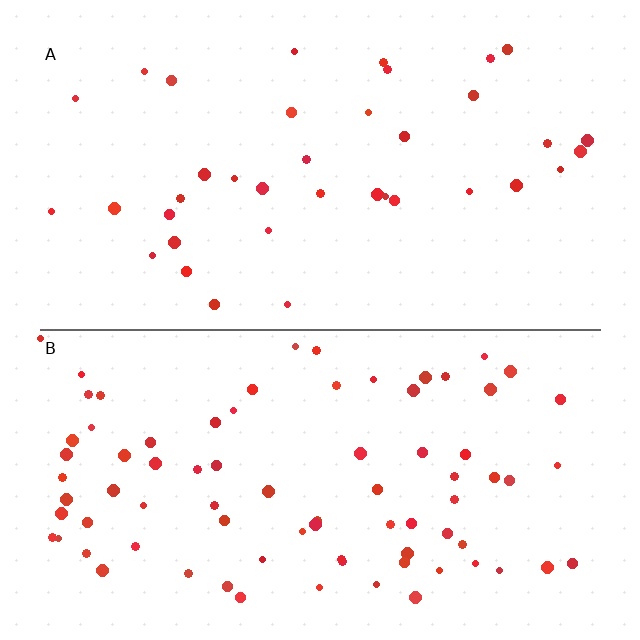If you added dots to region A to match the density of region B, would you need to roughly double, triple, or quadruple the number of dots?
Approximately double.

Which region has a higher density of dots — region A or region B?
B (the bottom).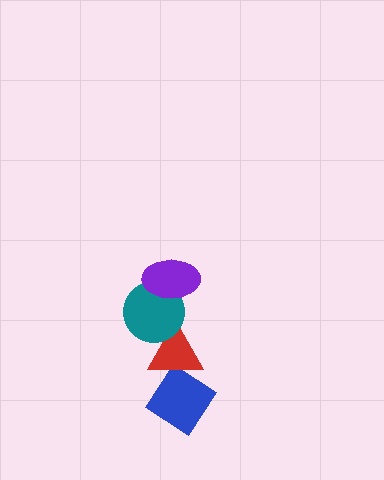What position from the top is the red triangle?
The red triangle is 3rd from the top.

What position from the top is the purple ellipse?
The purple ellipse is 1st from the top.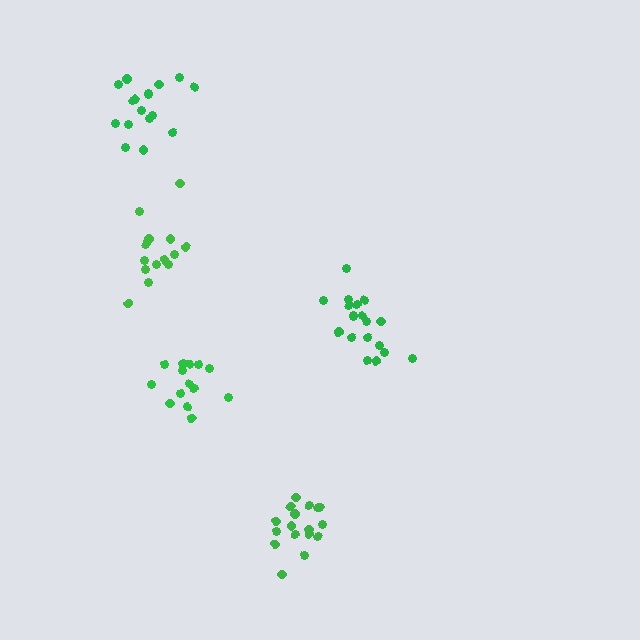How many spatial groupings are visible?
There are 5 spatial groupings.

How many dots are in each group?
Group 1: 15 dots, Group 2: 14 dots, Group 3: 19 dots, Group 4: 17 dots, Group 5: 17 dots (82 total).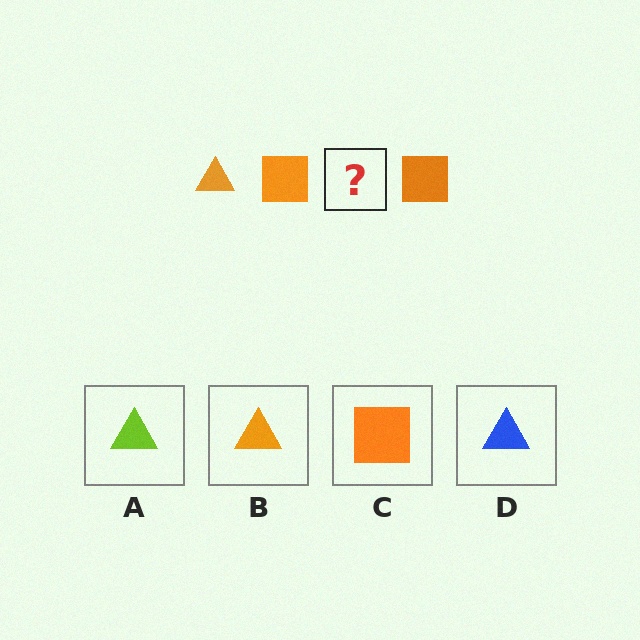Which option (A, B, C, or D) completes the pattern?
B.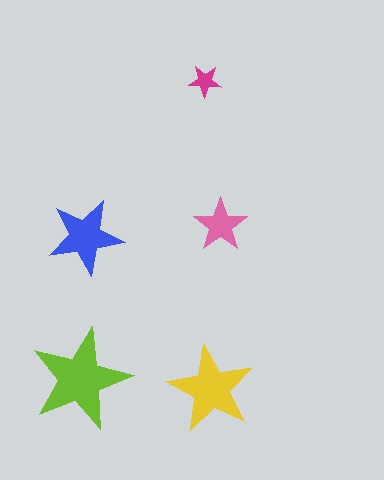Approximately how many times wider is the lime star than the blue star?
About 1.5 times wider.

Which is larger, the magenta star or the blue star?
The blue one.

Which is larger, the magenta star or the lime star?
The lime one.